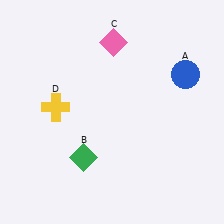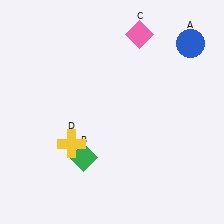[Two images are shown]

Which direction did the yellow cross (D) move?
The yellow cross (D) moved down.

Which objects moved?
The objects that moved are: the blue circle (A), the pink diamond (C), the yellow cross (D).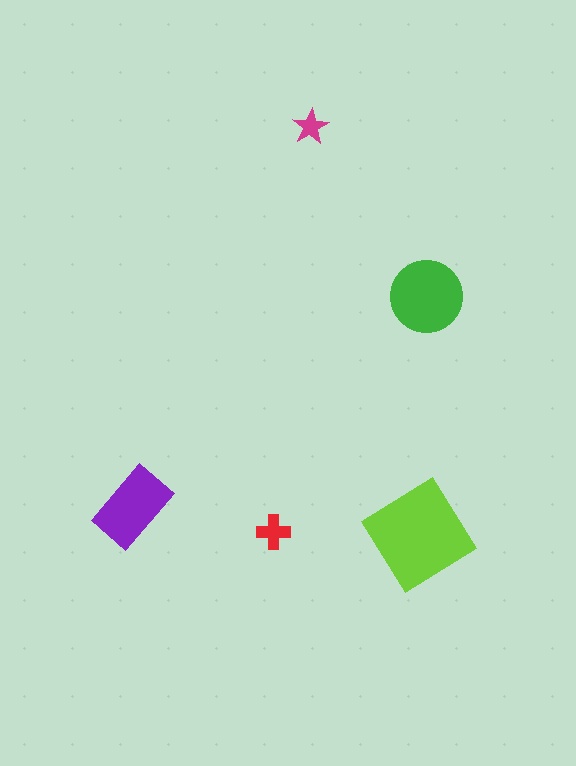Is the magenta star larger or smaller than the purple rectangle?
Smaller.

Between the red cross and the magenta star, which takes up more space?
The red cross.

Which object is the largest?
The lime diamond.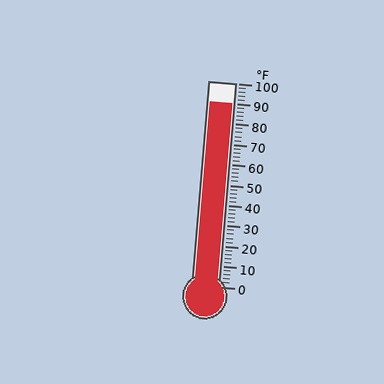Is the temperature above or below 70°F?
The temperature is above 70°F.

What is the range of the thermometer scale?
The thermometer scale ranges from 0°F to 100°F.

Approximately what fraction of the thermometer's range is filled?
The thermometer is filled to approximately 90% of its range.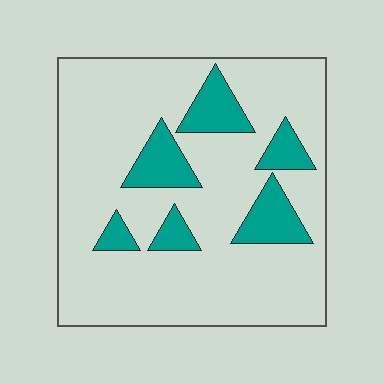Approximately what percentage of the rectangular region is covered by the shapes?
Approximately 20%.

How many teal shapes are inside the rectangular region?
6.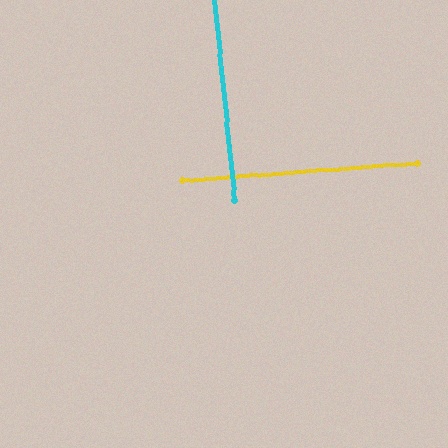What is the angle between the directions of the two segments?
Approximately 89 degrees.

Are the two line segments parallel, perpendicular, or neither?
Perpendicular — they meet at approximately 89°.